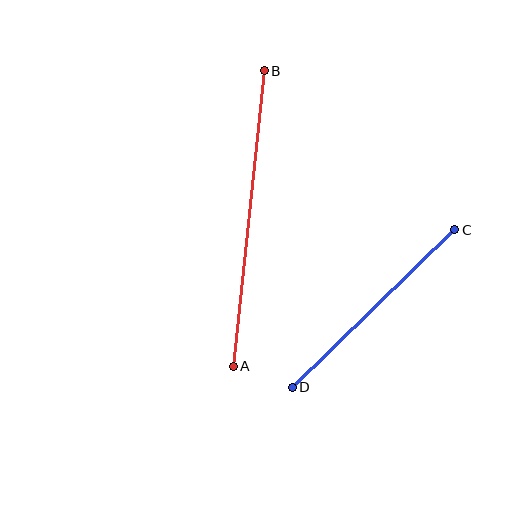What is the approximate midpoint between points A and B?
The midpoint is at approximately (249, 219) pixels.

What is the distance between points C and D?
The distance is approximately 226 pixels.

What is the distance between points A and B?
The distance is approximately 297 pixels.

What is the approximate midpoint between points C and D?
The midpoint is at approximately (374, 309) pixels.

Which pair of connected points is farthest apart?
Points A and B are farthest apart.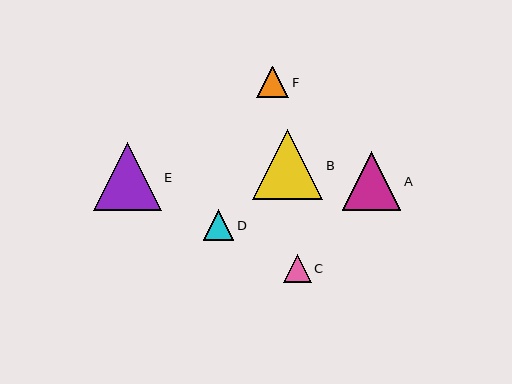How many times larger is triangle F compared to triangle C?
Triangle F is approximately 1.1 times the size of triangle C.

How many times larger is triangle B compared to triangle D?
Triangle B is approximately 2.3 times the size of triangle D.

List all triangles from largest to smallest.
From largest to smallest: B, E, A, F, D, C.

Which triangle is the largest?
Triangle B is the largest with a size of approximately 70 pixels.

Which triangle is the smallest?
Triangle C is the smallest with a size of approximately 28 pixels.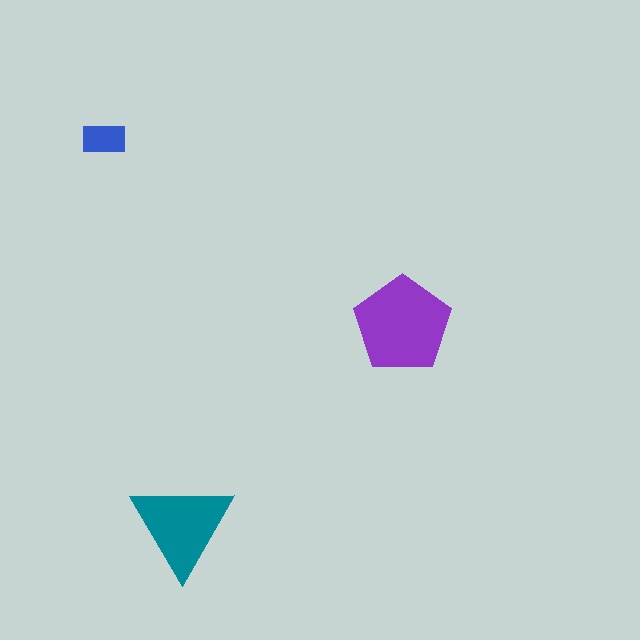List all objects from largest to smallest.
The purple pentagon, the teal triangle, the blue rectangle.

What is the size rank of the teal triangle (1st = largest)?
2nd.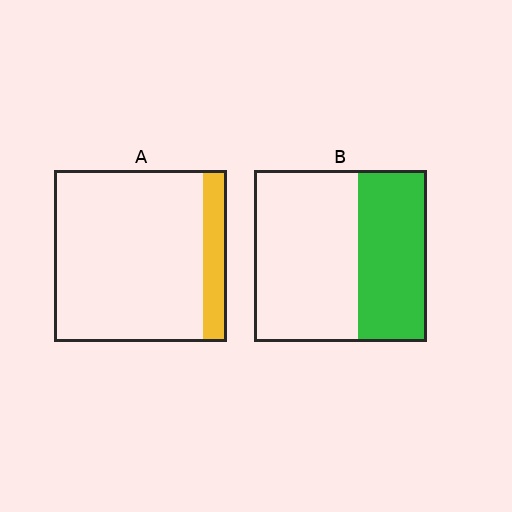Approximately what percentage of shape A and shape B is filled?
A is approximately 15% and B is approximately 40%.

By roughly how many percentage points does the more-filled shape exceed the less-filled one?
By roughly 25 percentage points (B over A).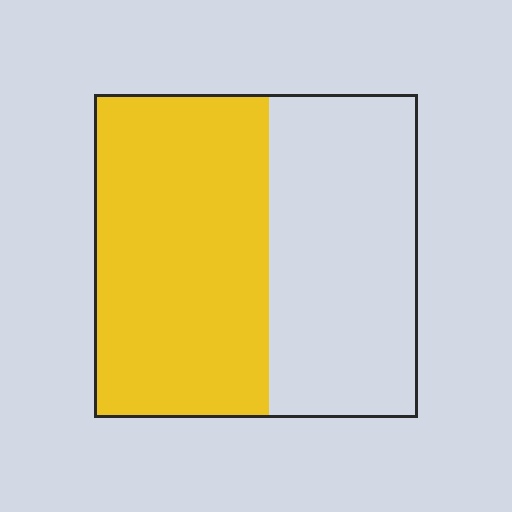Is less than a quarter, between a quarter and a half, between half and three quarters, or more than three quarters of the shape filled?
Between half and three quarters.